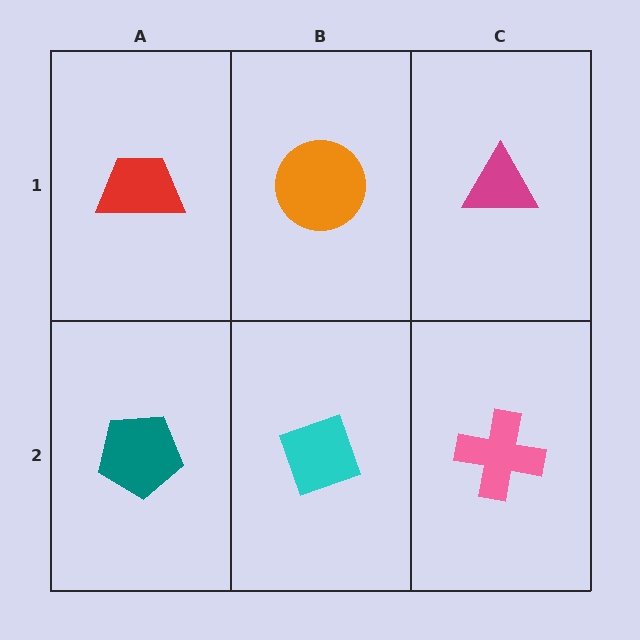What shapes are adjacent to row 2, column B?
An orange circle (row 1, column B), a teal pentagon (row 2, column A), a pink cross (row 2, column C).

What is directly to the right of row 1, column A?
An orange circle.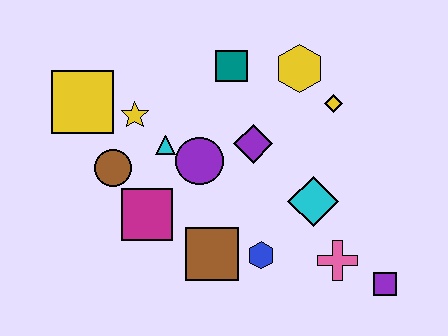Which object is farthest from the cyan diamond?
The yellow square is farthest from the cyan diamond.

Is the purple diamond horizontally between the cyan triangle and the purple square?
Yes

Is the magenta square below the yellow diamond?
Yes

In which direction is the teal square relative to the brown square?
The teal square is above the brown square.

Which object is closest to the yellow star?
The cyan triangle is closest to the yellow star.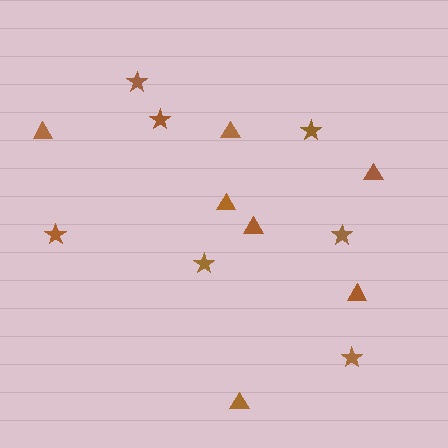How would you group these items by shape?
There are 2 groups: one group of triangles (7) and one group of stars (7).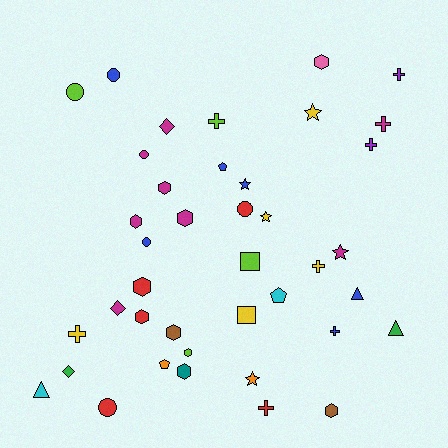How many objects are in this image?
There are 40 objects.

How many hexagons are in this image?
There are 10 hexagons.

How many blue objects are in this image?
There are 6 blue objects.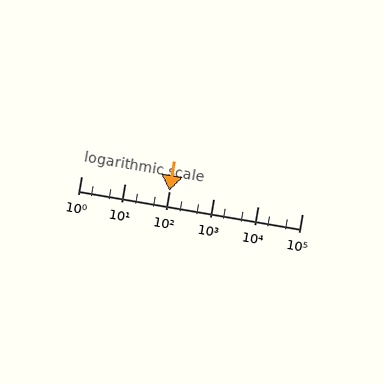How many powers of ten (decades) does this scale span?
The scale spans 5 decades, from 1 to 100000.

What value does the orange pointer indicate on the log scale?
The pointer indicates approximately 98.